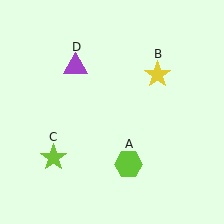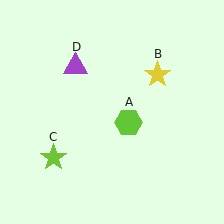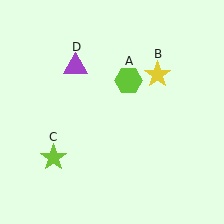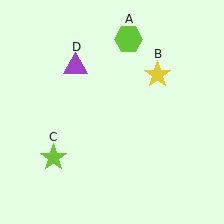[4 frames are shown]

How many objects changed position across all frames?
1 object changed position: lime hexagon (object A).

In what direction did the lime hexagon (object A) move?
The lime hexagon (object A) moved up.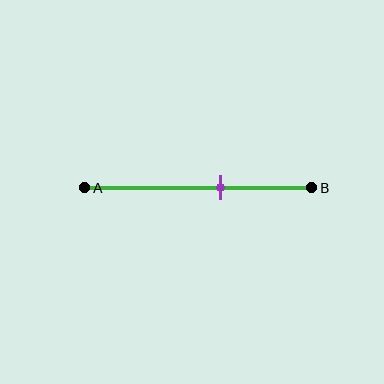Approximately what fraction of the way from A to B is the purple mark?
The purple mark is approximately 60% of the way from A to B.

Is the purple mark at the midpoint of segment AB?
No, the mark is at about 60% from A, not at the 50% midpoint.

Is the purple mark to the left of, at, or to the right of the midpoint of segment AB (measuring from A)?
The purple mark is to the right of the midpoint of segment AB.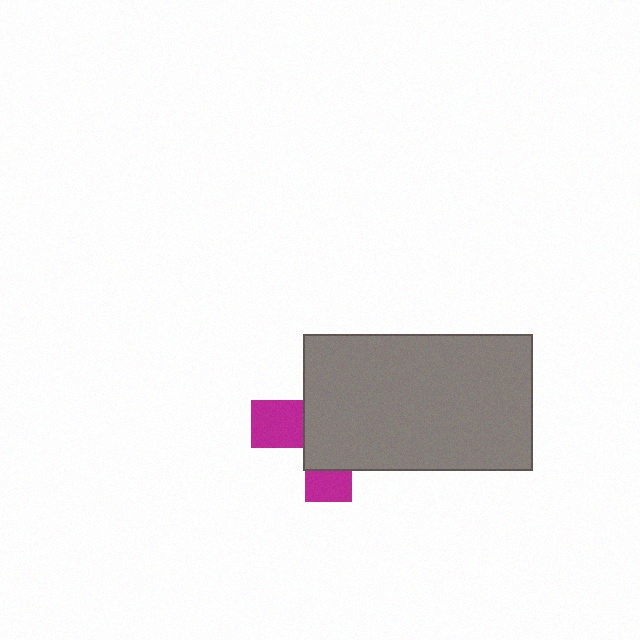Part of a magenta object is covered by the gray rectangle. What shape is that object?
It is a cross.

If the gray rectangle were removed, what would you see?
You would see the complete magenta cross.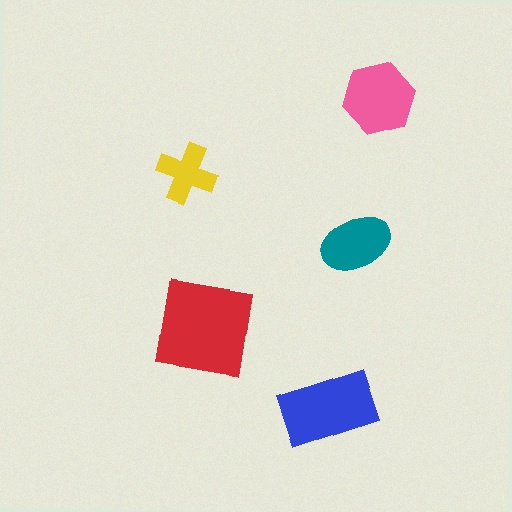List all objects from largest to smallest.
The red square, the blue rectangle, the pink hexagon, the teal ellipse, the yellow cross.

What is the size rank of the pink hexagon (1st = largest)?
3rd.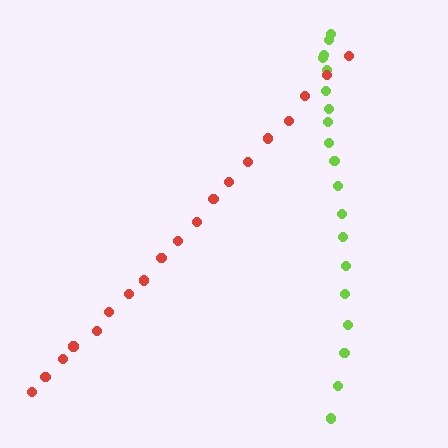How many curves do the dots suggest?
There are 2 distinct paths.